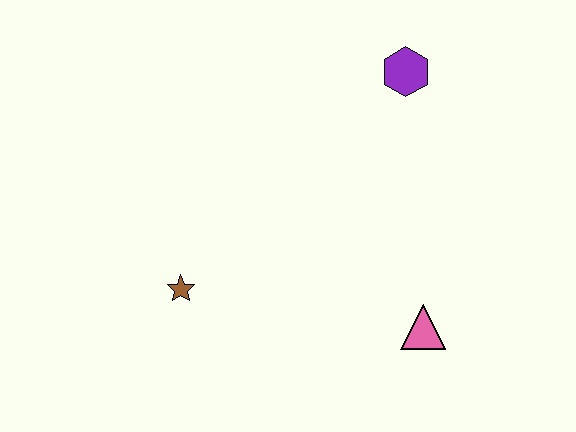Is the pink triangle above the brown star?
No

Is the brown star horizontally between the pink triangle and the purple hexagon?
No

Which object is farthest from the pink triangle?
The purple hexagon is farthest from the pink triangle.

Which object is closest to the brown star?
The pink triangle is closest to the brown star.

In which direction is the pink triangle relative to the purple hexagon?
The pink triangle is below the purple hexagon.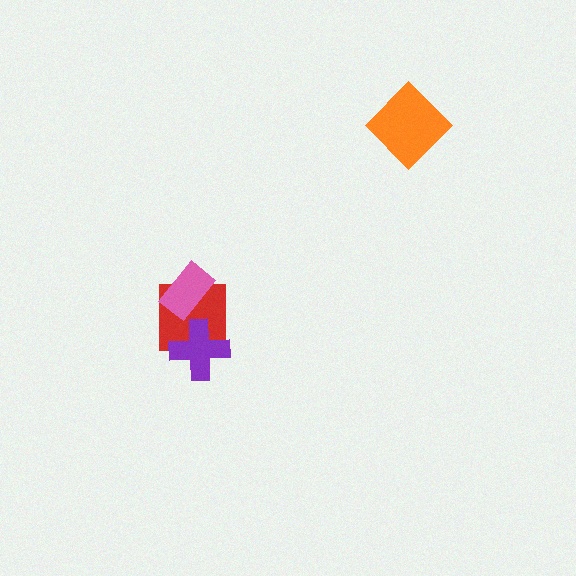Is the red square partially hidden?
Yes, it is partially covered by another shape.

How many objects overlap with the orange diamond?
0 objects overlap with the orange diamond.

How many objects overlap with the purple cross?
1 object overlaps with the purple cross.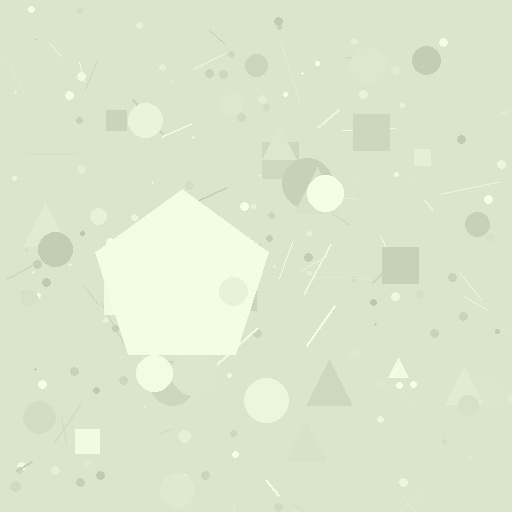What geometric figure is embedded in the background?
A pentagon is embedded in the background.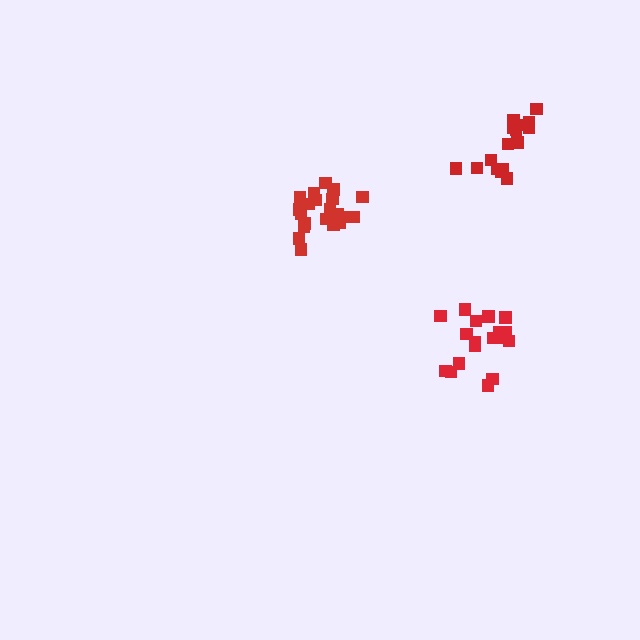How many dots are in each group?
Group 1: 21 dots, Group 2: 18 dots, Group 3: 16 dots (55 total).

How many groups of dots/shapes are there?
There are 3 groups.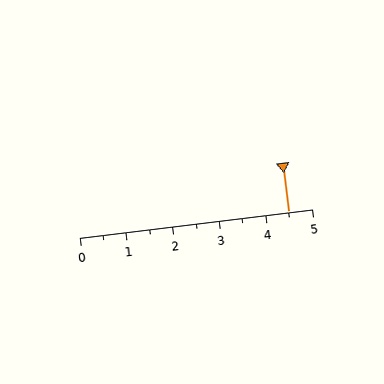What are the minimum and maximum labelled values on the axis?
The axis runs from 0 to 5.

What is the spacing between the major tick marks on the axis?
The major ticks are spaced 1 apart.